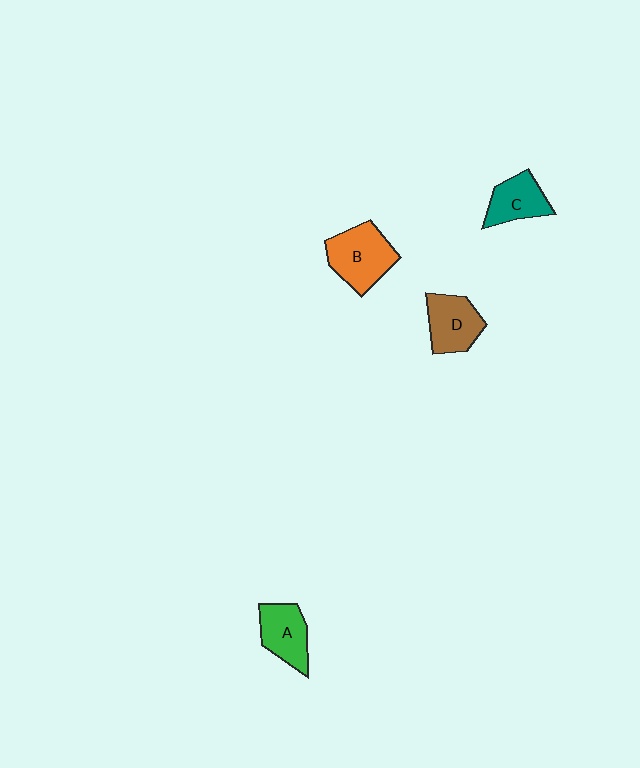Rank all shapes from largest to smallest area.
From largest to smallest: B (orange), D (brown), A (green), C (teal).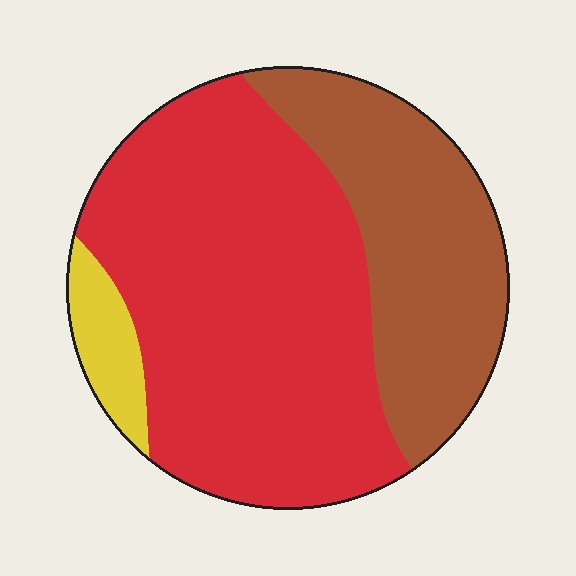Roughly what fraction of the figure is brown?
Brown takes up about one third (1/3) of the figure.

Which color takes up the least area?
Yellow, at roughly 5%.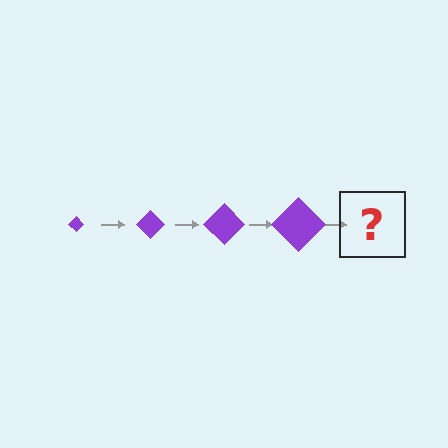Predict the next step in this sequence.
The next step is a purple diamond, larger than the previous one.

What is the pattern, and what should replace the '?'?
The pattern is that the diamond gets progressively larger each step. The '?' should be a purple diamond, larger than the previous one.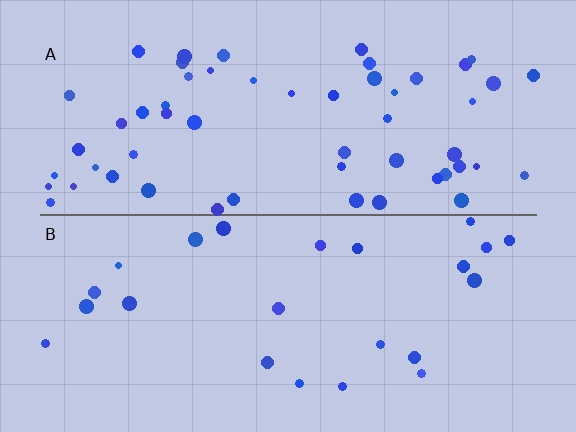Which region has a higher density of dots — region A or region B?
A (the top).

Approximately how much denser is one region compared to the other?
Approximately 2.4× — region A over region B.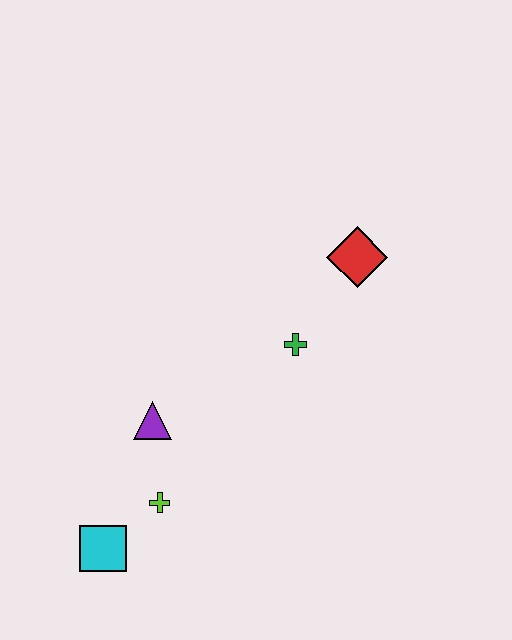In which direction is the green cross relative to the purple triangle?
The green cross is to the right of the purple triangle.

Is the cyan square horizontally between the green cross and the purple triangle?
No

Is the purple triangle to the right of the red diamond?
No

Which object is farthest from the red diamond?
The cyan square is farthest from the red diamond.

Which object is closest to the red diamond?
The green cross is closest to the red diamond.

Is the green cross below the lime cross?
No